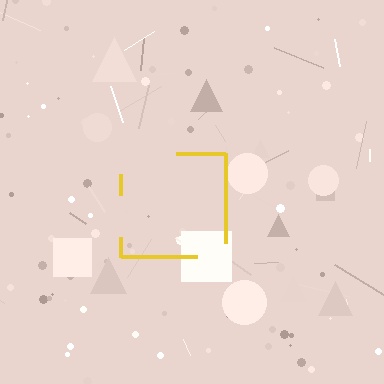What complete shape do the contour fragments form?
The contour fragments form a square.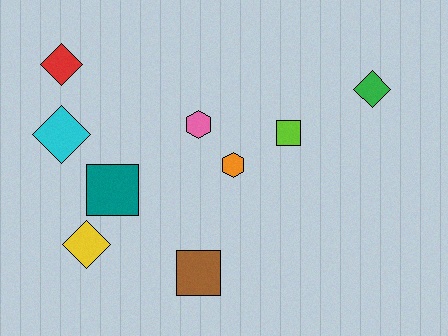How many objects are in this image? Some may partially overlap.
There are 9 objects.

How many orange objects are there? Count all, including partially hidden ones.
There is 1 orange object.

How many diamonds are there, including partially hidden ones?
There are 4 diamonds.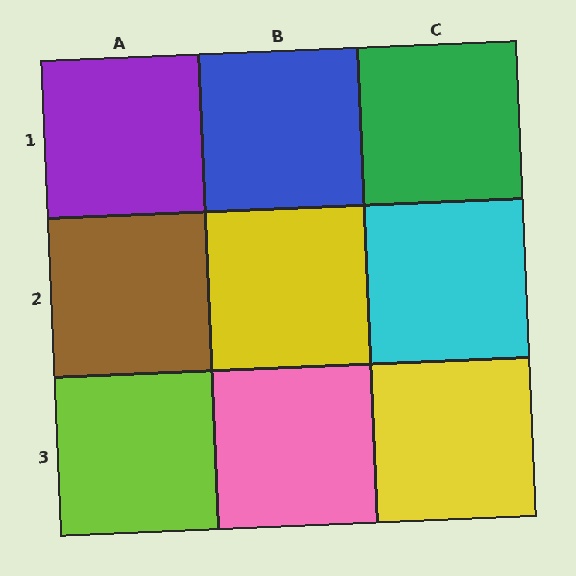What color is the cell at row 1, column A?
Purple.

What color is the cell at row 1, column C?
Green.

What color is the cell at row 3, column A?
Lime.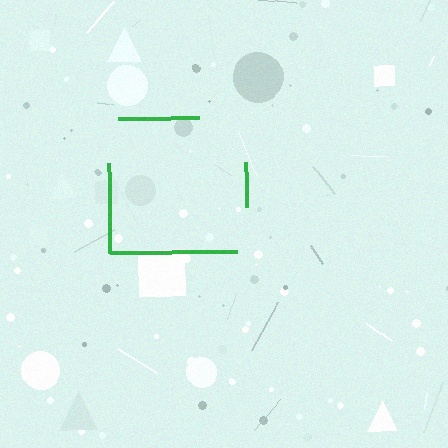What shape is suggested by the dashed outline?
The dashed outline suggests a square.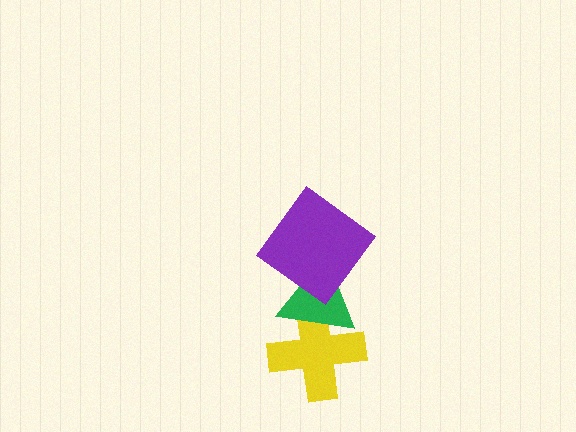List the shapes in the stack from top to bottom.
From top to bottom: the purple diamond, the green triangle, the yellow cross.